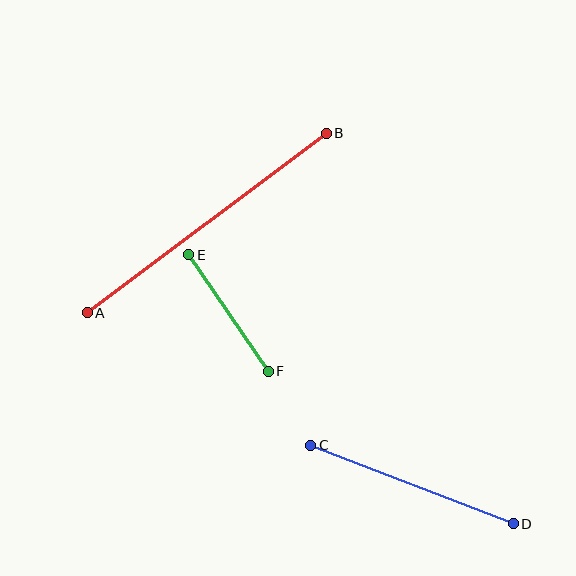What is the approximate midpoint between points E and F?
The midpoint is at approximately (228, 313) pixels.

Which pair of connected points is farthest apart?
Points A and B are farthest apart.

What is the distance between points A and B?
The distance is approximately 299 pixels.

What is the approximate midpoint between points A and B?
The midpoint is at approximately (207, 223) pixels.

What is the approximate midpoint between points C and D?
The midpoint is at approximately (412, 484) pixels.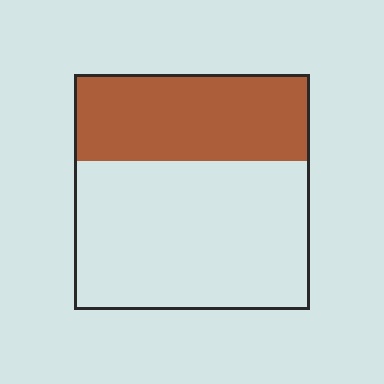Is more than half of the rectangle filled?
No.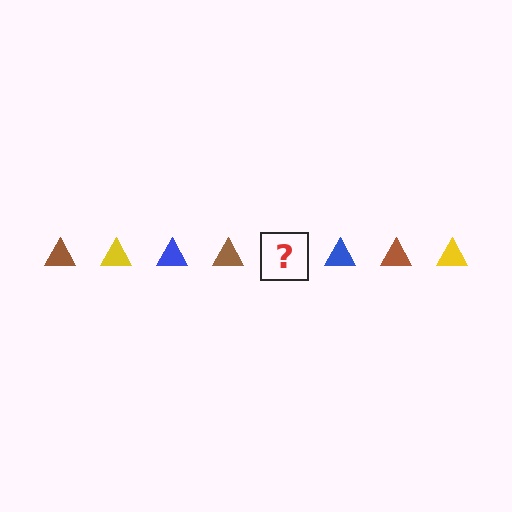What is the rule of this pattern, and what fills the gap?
The rule is that the pattern cycles through brown, yellow, blue triangles. The gap should be filled with a yellow triangle.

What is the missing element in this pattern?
The missing element is a yellow triangle.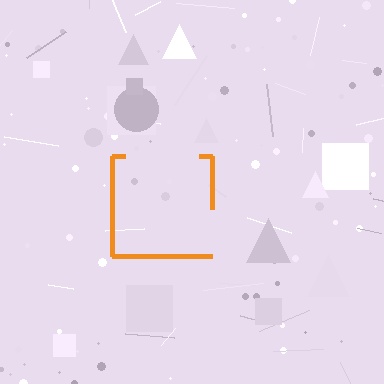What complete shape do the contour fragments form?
The contour fragments form a square.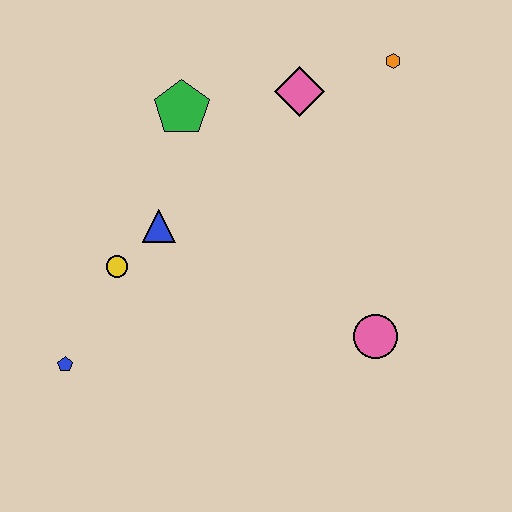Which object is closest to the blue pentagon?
The yellow circle is closest to the blue pentagon.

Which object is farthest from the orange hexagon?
The blue pentagon is farthest from the orange hexagon.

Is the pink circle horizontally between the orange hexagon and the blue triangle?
Yes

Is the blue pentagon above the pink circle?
No